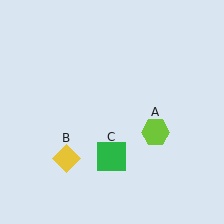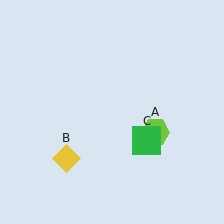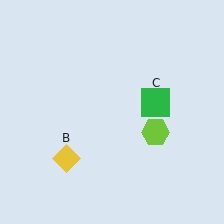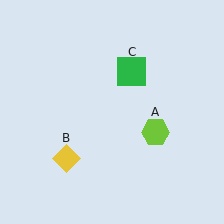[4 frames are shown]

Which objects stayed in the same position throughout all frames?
Lime hexagon (object A) and yellow diamond (object B) remained stationary.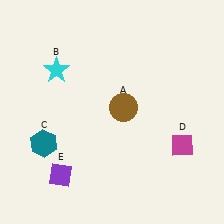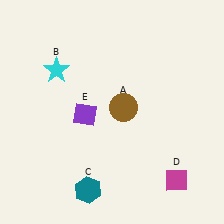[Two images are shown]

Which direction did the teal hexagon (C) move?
The teal hexagon (C) moved down.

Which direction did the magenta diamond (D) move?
The magenta diamond (D) moved down.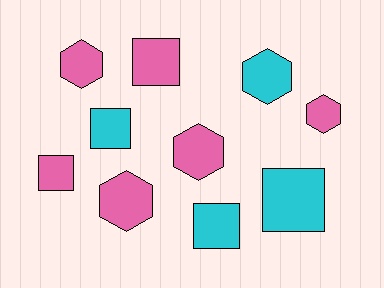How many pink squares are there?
There are 2 pink squares.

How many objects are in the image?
There are 10 objects.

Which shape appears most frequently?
Hexagon, with 5 objects.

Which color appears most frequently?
Pink, with 6 objects.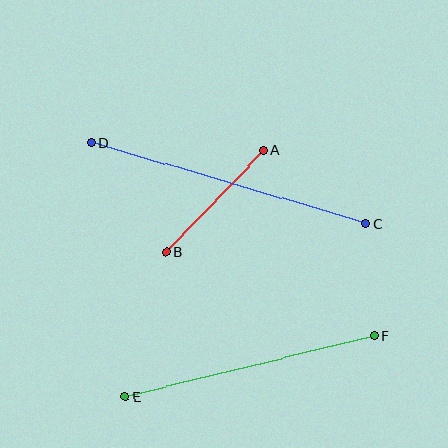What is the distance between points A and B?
The distance is approximately 141 pixels.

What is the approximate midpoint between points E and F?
The midpoint is at approximately (250, 366) pixels.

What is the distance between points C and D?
The distance is approximately 286 pixels.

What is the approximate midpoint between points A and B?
The midpoint is at approximately (215, 201) pixels.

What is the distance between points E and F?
The distance is approximately 256 pixels.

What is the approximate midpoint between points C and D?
The midpoint is at approximately (229, 183) pixels.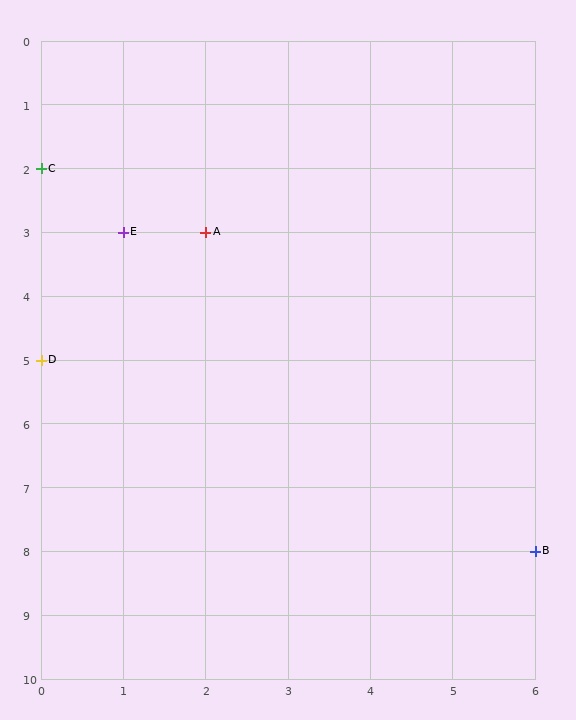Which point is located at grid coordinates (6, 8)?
Point B is at (6, 8).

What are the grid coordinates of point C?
Point C is at grid coordinates (0, 2).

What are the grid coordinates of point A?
Point A is at grid coordinates (2, 3).